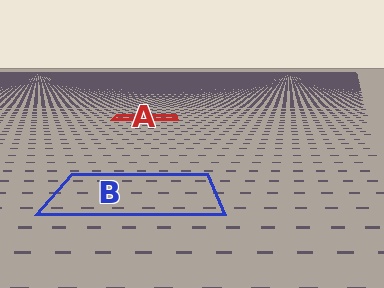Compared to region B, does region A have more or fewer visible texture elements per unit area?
Region A has more texture elements per unit area — they are packed more densely because it is farther away.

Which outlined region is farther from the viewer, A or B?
Region A is farther from the viewer — the texture elements inside it appear smaller and more densely packed.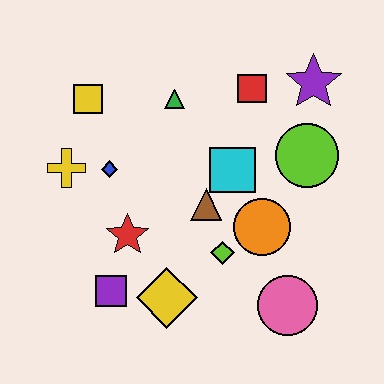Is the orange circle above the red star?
Yes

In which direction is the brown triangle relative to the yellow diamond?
The brown triangle is above the yellow diamond.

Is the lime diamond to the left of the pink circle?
Yes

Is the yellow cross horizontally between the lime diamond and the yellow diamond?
No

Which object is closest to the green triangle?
The red square is closest to the green triangle.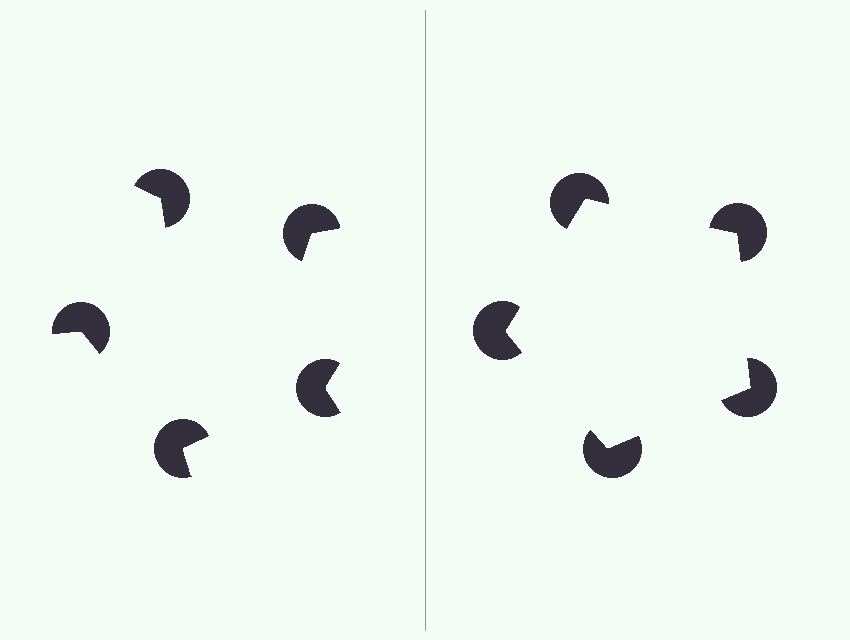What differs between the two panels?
The pac-man discs are positioned identically on both sides; only the wedge orientations differ. On the right they align to a pentagon; on the left they are misaligned.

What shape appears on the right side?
An illusory pentagon.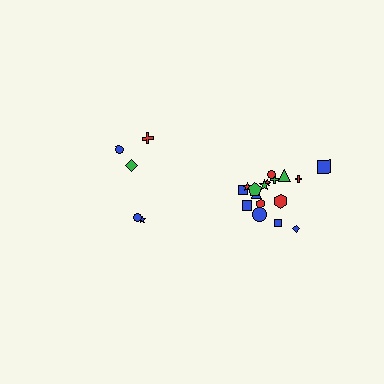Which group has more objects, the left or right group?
The right group.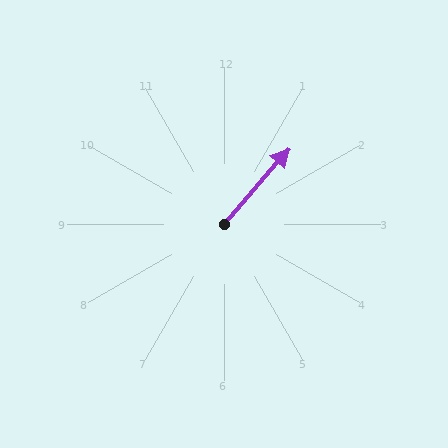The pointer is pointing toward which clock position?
Roughly 1 o'clock.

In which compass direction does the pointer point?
Northeast.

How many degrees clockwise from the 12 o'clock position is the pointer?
Approximately 41 degrees.